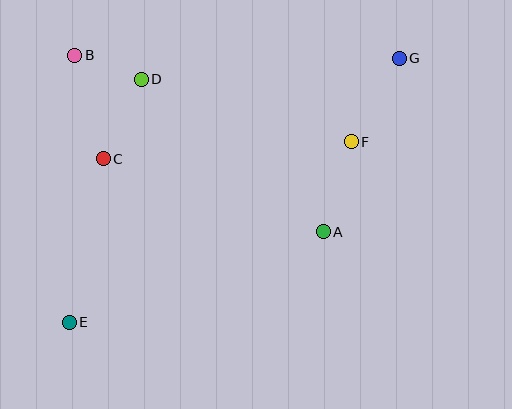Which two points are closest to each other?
Points B and D are closest to each other.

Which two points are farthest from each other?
Points E and G are farthest from each other.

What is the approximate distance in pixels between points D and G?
The distance between D and G is approximately 259 pixels.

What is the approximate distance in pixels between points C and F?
The distance between C and F is approximately 249 pixels.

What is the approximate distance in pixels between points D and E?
The distance between D and E is approximately 253 pixels.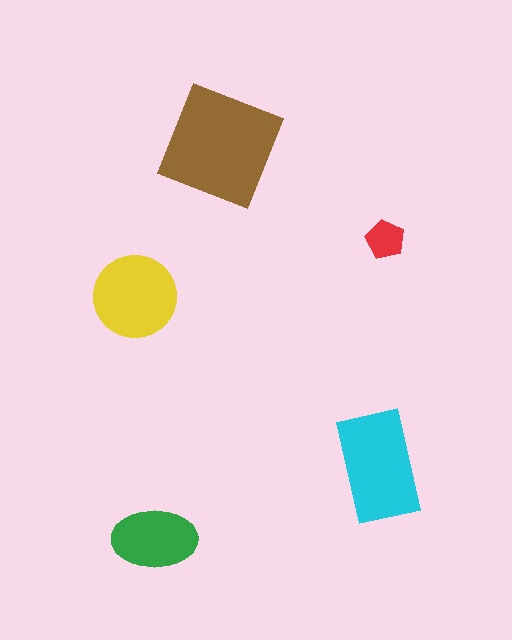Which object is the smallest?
The red pentagon.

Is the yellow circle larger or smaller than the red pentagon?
Larger.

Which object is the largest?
The brown square.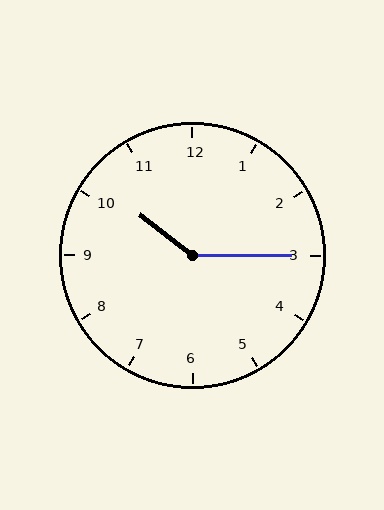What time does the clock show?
10:15.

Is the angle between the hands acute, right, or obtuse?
It is obtuse.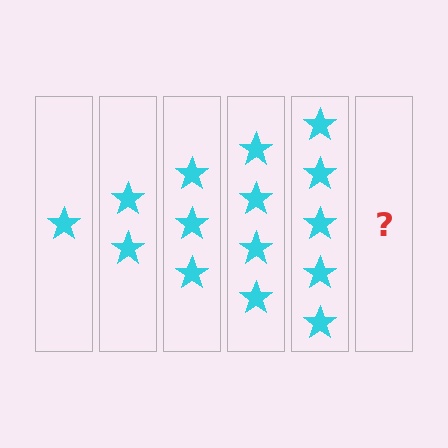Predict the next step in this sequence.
The next step is 6 stars.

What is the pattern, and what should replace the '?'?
The pattern is that each step adds one more star. The '?' should be 6 stars.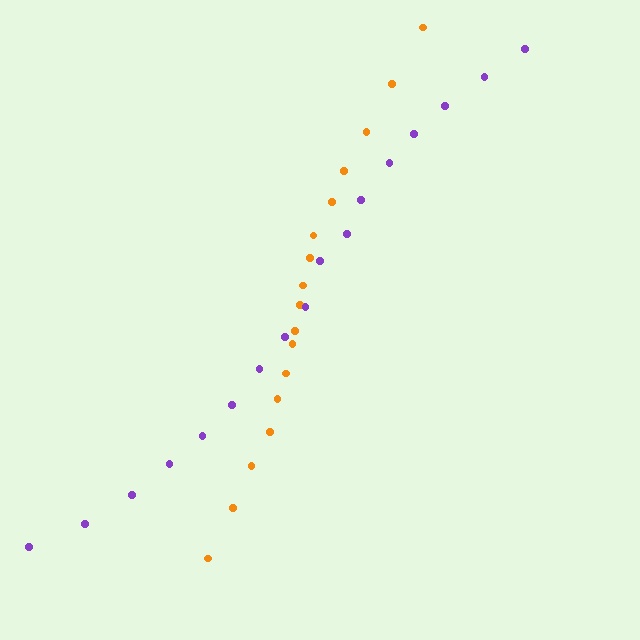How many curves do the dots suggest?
There are 2 distinct paths.